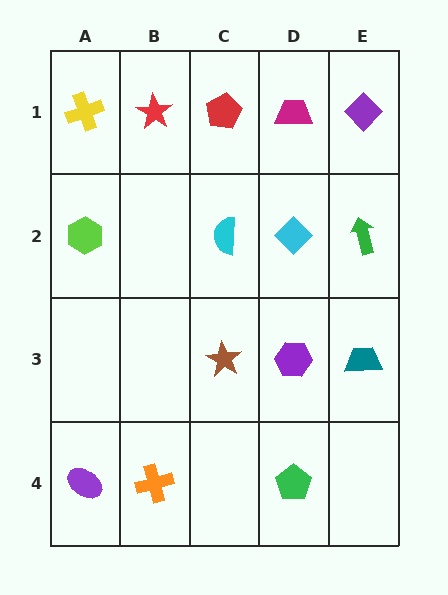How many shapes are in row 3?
3 shapes.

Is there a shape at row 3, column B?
No, that cell is empty.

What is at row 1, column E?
A purple diamond.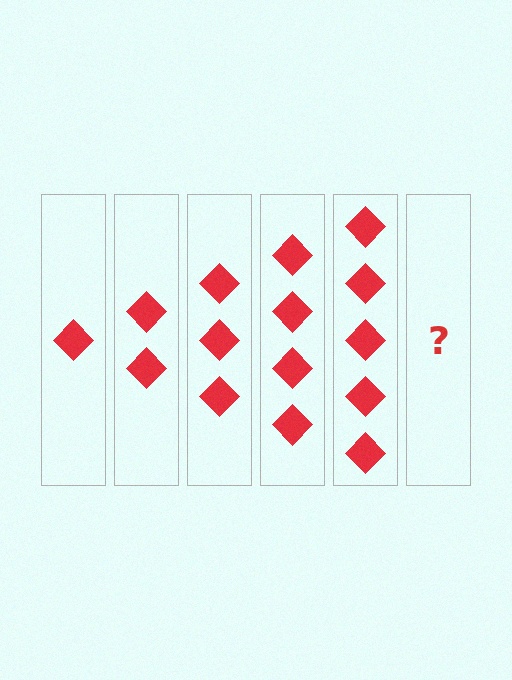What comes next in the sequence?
The next element should be 6 diamonds.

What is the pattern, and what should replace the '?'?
The pattern is that each step adds one more diamond. The '?' should be 6 diamonds.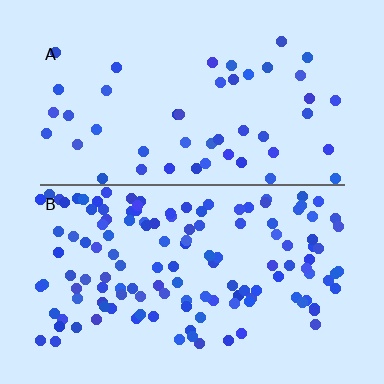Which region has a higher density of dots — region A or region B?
B (the bottom).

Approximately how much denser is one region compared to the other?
Approximately 2.8× — region B over region A.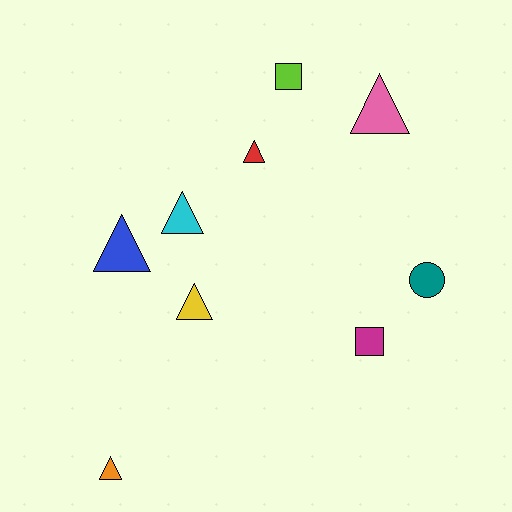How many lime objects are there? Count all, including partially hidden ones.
There is 1 lime object.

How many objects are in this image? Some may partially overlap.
There are 9 objects.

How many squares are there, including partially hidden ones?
There are 2 squares.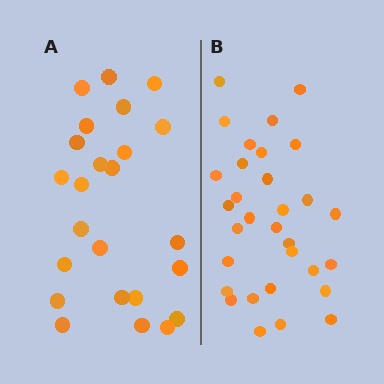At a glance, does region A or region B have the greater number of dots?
Region B (the right region) has more dots.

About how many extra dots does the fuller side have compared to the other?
Region B has roughly 8 or so more dots than region A.